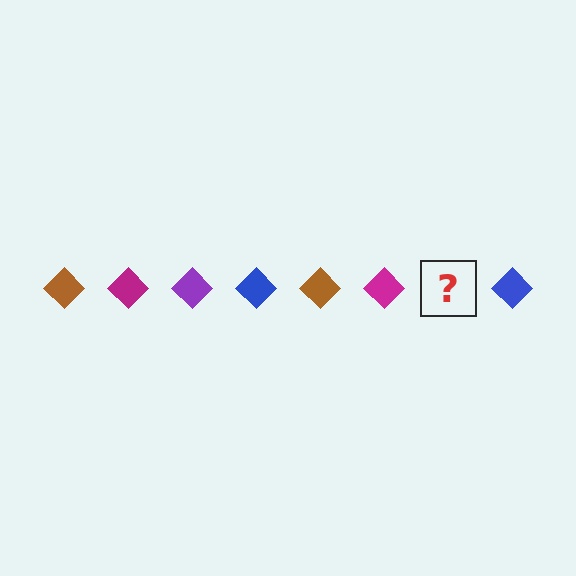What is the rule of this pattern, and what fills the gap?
The rule is that the pattern cycles through brown, magenta, purple, blue diamonds. The gap should be filled with a purple diamond.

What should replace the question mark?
The question mark should be replaced with a purple diamond.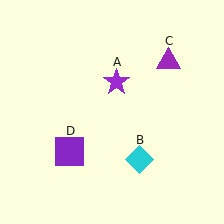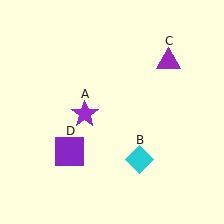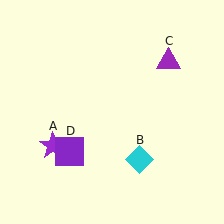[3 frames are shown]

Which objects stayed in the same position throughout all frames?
Cyan diamond (object B) and purple triangle (object C) and purple square (object D) remained stationary.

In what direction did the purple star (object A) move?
The purple star (object A) moved down and to the left.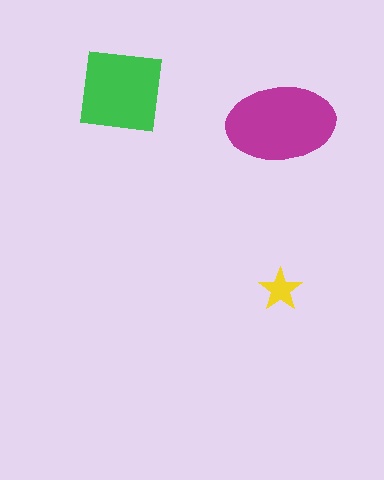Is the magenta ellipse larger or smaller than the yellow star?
Larger.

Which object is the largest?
The magenta ellipse.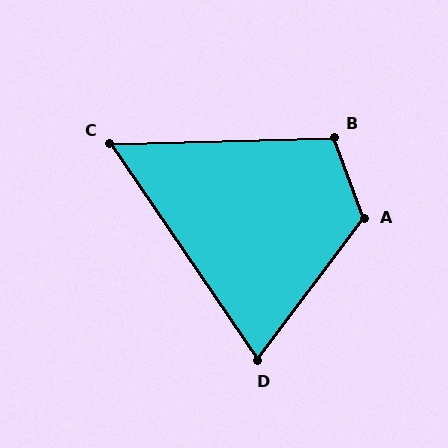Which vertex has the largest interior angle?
A, at approximately 123 degrees.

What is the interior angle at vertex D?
Approximately 71 degrees (acute).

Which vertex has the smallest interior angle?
C, at approximately 57 degrees.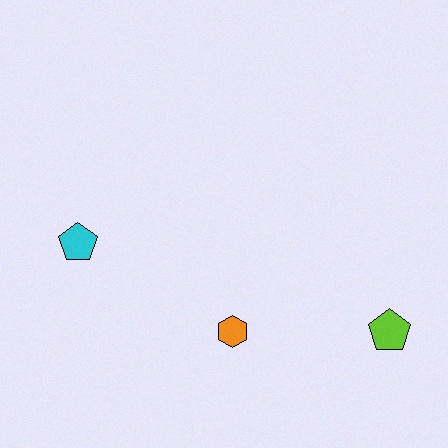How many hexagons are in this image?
There is 1 hexagon.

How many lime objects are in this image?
There is 1 lime object.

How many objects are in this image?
There are 3 objects.